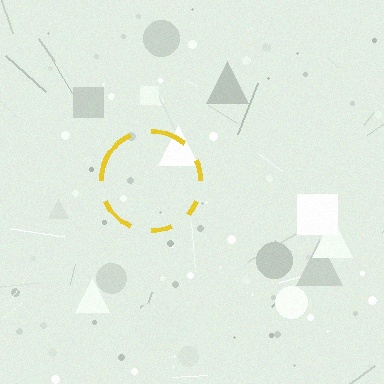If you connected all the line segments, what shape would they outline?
They would outline a circle.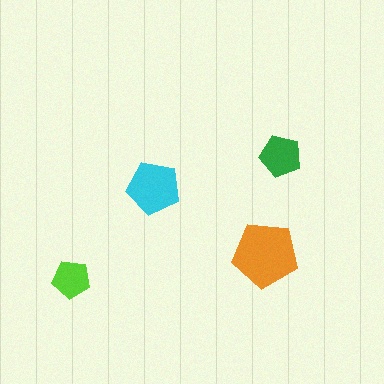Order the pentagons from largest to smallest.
the orange one, the cyan one, the green one, the lime one.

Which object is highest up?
The green pentagon is topmost.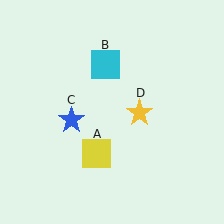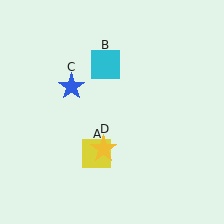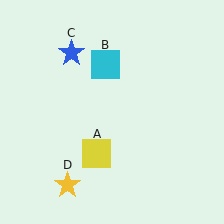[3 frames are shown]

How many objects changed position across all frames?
2 objects changed position: blue star (object C), yellow star (object D).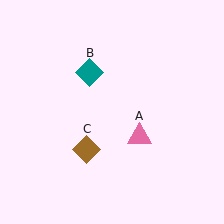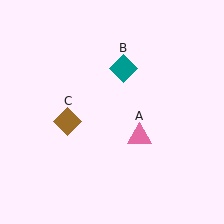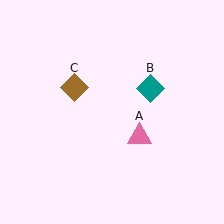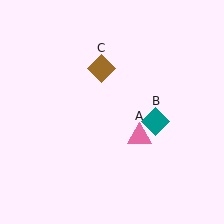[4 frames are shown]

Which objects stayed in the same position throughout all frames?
Pink triangle (object A) remained stationary.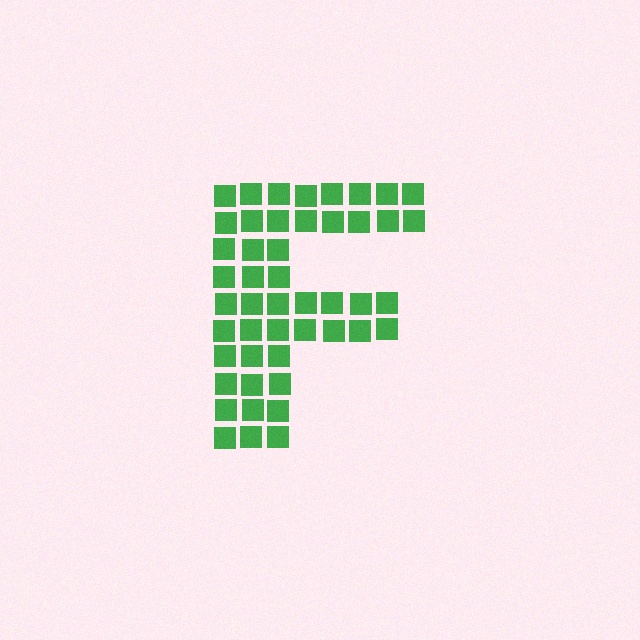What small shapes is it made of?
It is made of small squares.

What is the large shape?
The large shape is the letter F.